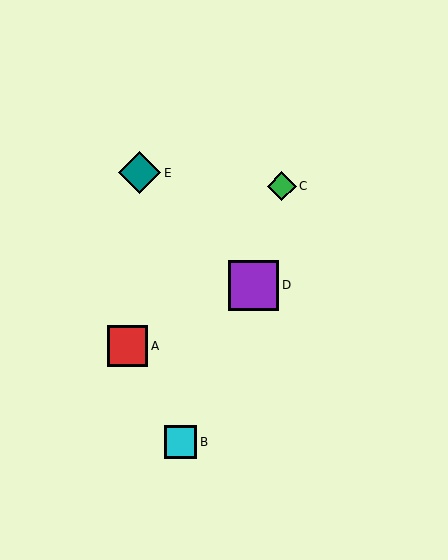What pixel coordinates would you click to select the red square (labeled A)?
Click at (128, 346) to select the red square A.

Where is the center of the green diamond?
The center of the green diamond is at (282, 186).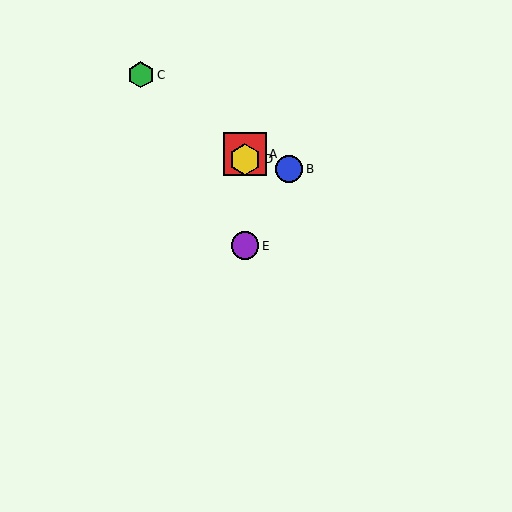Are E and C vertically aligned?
No, E is at x≈245 and C is at x≈141.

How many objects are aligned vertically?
3 objects (A, D, E) are aligned vertically.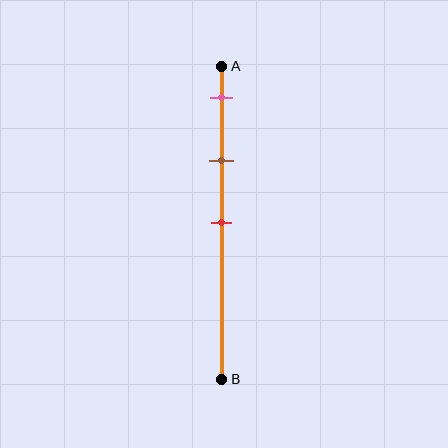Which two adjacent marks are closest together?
The pink and brown marks are the closest adjacent pair.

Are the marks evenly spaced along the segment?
Yes, the marks are approximately evenly spaced.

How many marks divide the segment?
There are 3 marks dividing the segment.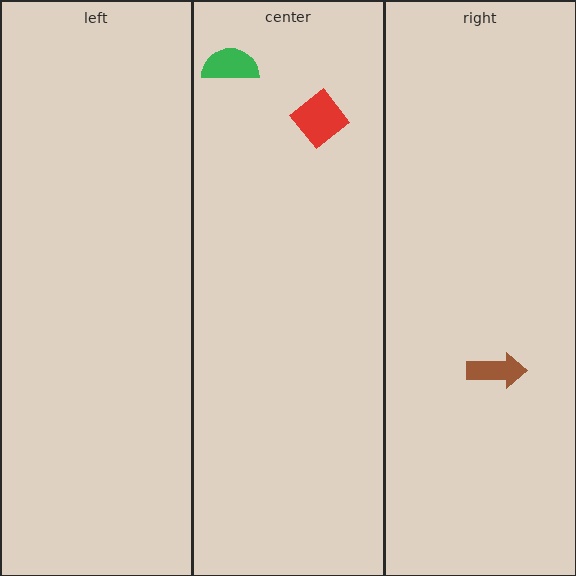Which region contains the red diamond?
The center region.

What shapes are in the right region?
The brown arrow.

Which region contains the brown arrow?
The right region.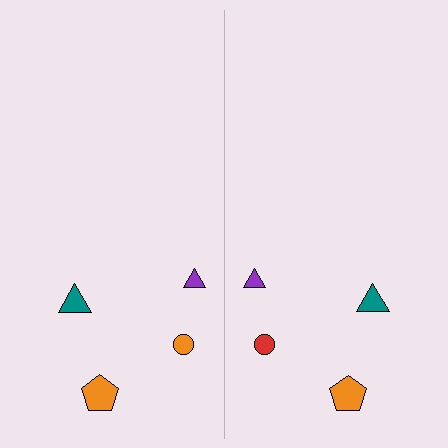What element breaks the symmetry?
The red circle on the right side breaks the symmetry — its mirror counterpart is orange.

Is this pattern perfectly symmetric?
No, the pattern is not perfectly symmetric. The red circle on the right side breaks the symmetry — its mirror counterpart is orange.